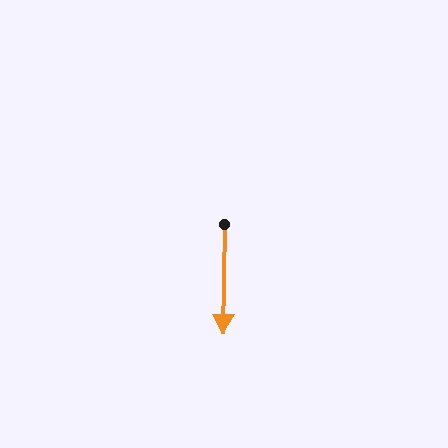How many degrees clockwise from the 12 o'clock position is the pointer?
Approximately 181 degrees.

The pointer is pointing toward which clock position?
Roughly 6 o'clock.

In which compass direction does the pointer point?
South.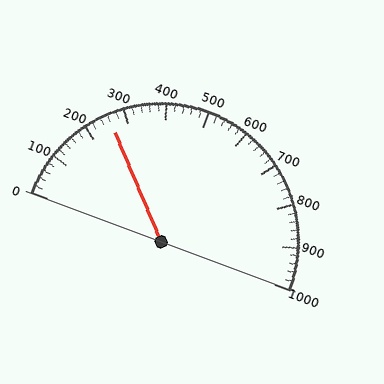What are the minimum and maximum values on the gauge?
The gauge ranges from 0 to 1000.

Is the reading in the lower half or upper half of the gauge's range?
The reading is in the lower half of the range (0 to 1000).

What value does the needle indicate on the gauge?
The needle indicates approximately 260.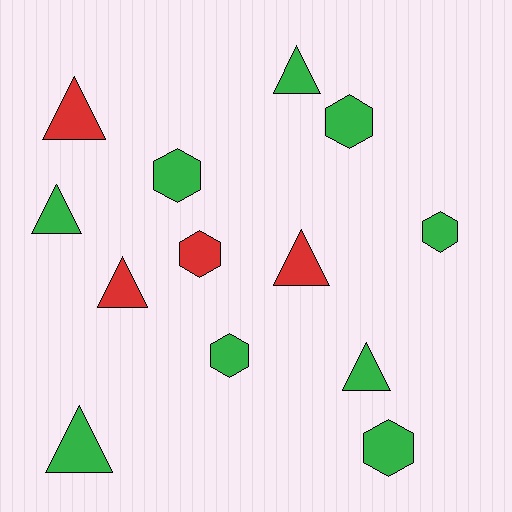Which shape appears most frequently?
Triangle, with 7 objects.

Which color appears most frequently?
Green, with 9 objects.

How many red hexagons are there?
There is 1 red hexagon.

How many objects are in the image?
There are 13 objects.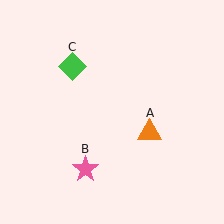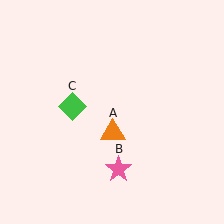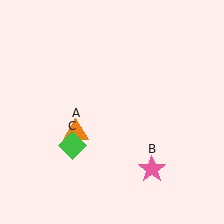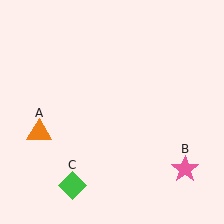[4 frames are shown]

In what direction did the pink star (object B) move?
The pink star (object B) moved right.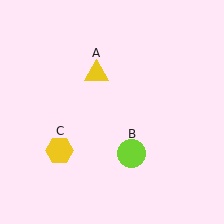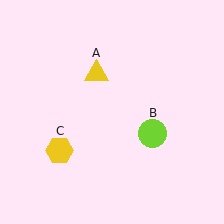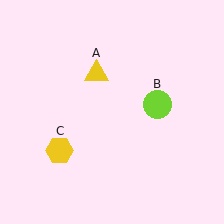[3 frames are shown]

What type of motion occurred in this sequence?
The lime circle (object B) rotated counterclockwise around the center of the scene.